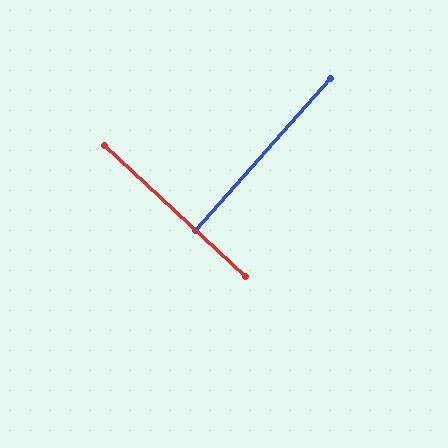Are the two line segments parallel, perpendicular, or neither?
Perpendicular — they meet at approximately 89°.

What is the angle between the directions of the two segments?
Approximately 89 degrees.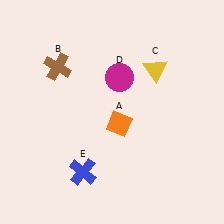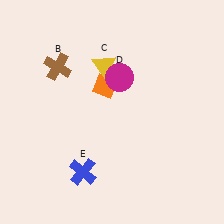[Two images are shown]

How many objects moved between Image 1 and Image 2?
2 objects moved between the two images.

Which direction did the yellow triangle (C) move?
The yellow triangle (C) moved left.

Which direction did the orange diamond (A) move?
The orange diamond (A) moved up.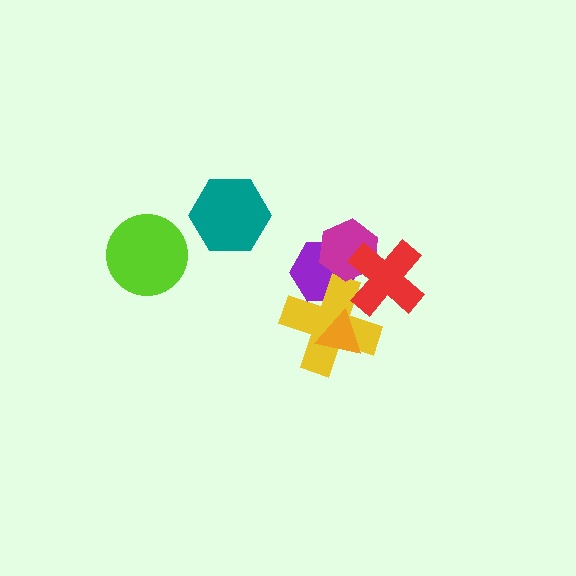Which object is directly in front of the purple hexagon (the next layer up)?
The yellow cross is directly in front of the purple hexagon.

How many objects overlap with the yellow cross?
3 objects overlap with the yellow cross.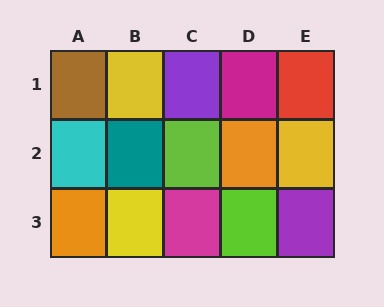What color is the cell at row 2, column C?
Lime.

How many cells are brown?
1 cell is brown.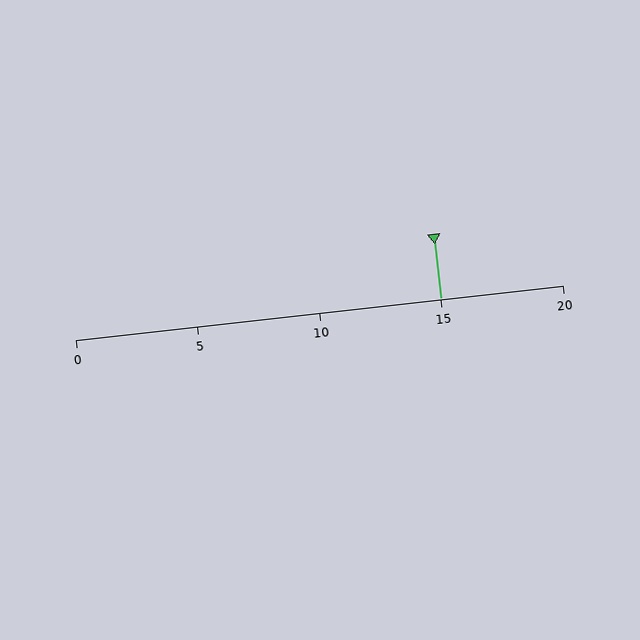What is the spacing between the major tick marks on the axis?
The major ticks are spaced 5 apart.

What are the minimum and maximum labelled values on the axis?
The axis runs from 0 to 20.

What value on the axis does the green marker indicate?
The marker indicates approximately 15.